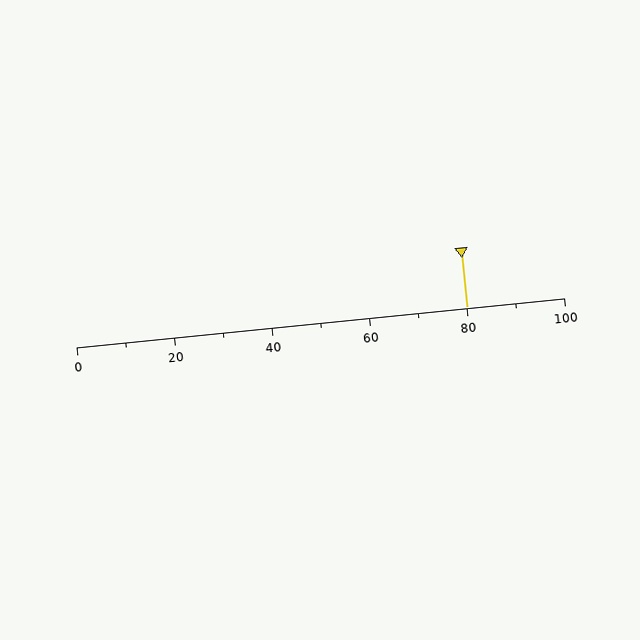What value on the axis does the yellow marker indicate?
The marker indicates approximately 80.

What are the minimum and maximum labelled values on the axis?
The axis runs from 0 to 100.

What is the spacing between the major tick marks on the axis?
The major ticks are spaced 20 apart.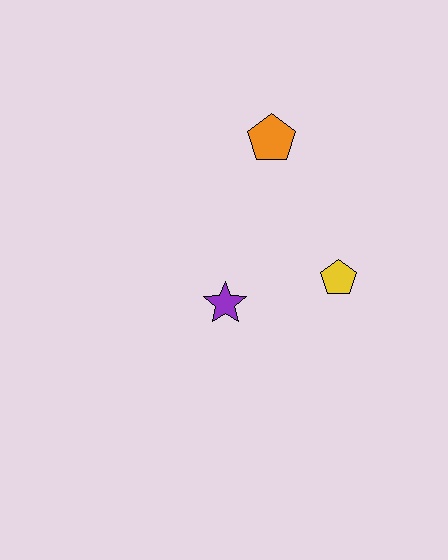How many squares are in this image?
There are no squares.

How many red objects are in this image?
There are no red objects.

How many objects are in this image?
There are 3 objects.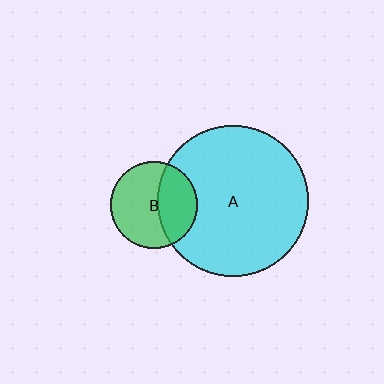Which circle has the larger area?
Circle A (cyan).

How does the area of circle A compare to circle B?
Approximately 3.0 times.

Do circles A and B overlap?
Yes.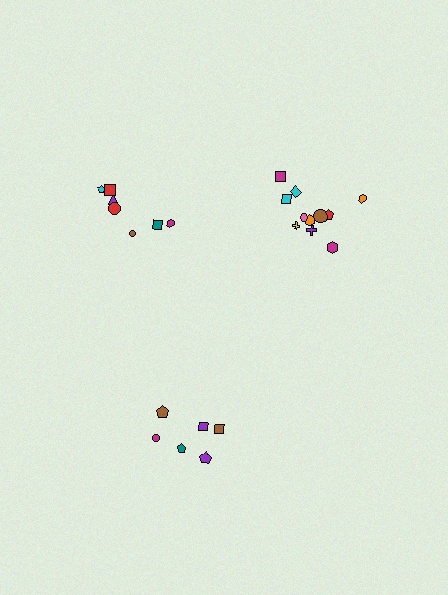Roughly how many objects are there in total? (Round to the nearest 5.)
Roughly 25 objects in total.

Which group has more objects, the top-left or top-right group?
The top-right group.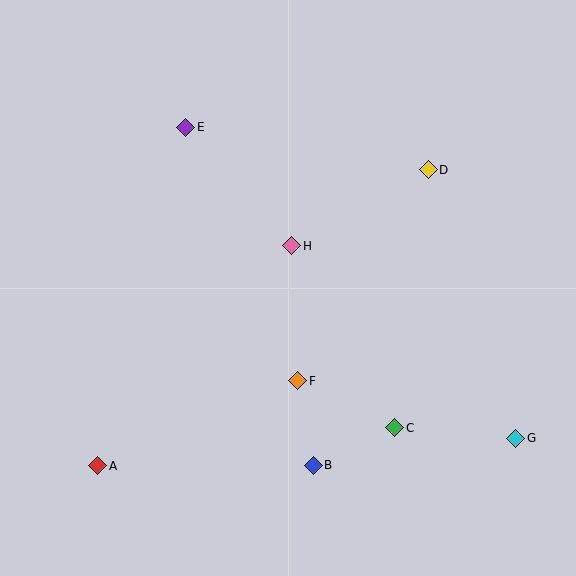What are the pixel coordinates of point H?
Point H is at (292, 246).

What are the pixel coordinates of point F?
Point F is at (298, 381).